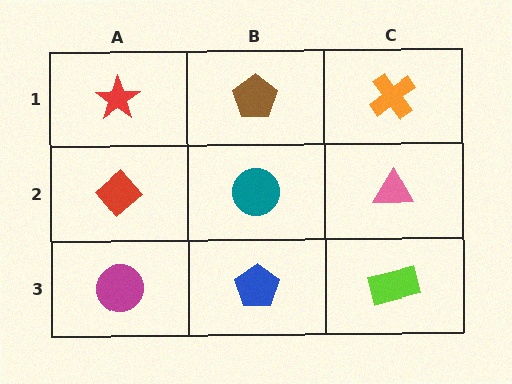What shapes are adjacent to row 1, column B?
A teal circle (row 2, column B), a red star (row 1, column A), an orange cross (row 1, column C).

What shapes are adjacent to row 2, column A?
A red star (row 1, column A), a magenta circle (row 3, column A), a teal circle (row 2, column B).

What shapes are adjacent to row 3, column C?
A pink triangle (row 2, column C), a blue pentagon (row 3, column B).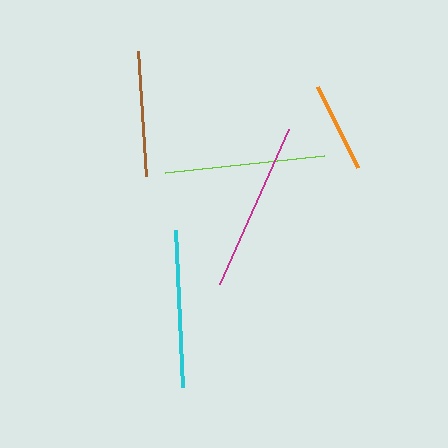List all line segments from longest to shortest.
From longest to shortest: magenta, lime, cyan, brown, orange.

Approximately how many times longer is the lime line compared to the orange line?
The lime line is approximately 1.8 times the length of the orange line.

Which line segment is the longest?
The magenta line is the longest at approximately 170 pixels.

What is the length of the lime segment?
The lime segment is approximately 160 pixels long.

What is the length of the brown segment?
The brown segment is approximately 125 pixels long.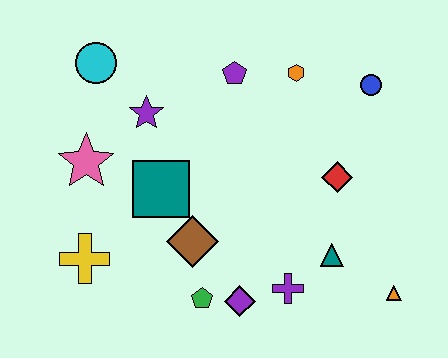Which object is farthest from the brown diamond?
The blue circle is farthest from the brown diamond.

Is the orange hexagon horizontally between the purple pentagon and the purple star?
No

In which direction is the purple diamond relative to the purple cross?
The purple diamond is to the left of the purple cross.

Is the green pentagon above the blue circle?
No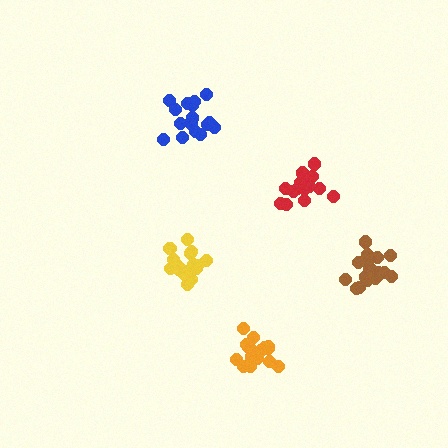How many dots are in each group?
Group 1: 15 dots, Group 2: 17 dots, Group 3: 19 dots, Group 4: 18 dots, Group 5: 18 dots (87 total).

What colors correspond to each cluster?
The clusters are colored: red, orange, yellow, brown, blue.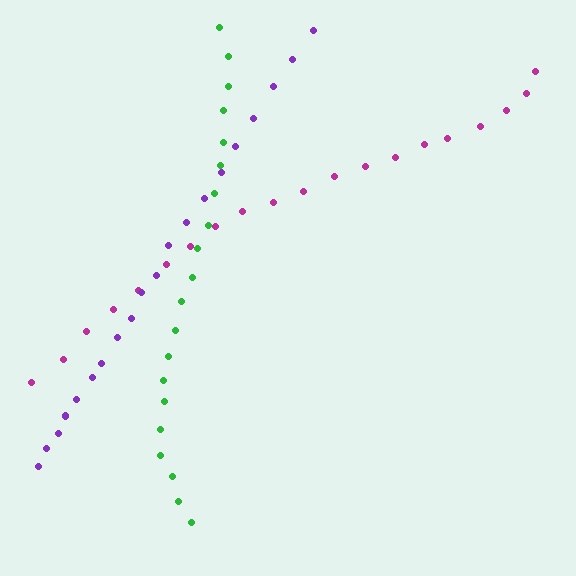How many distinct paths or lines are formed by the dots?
There are 3 distinct paths.